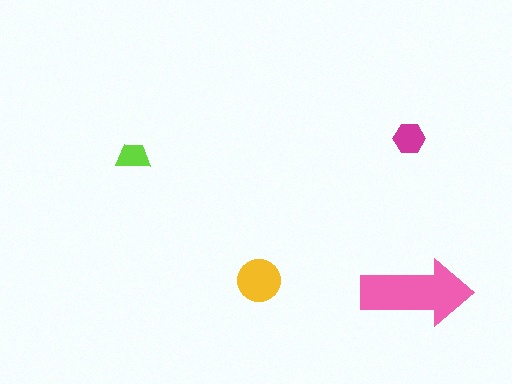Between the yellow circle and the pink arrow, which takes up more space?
The pink arrow.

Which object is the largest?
The pink arrow.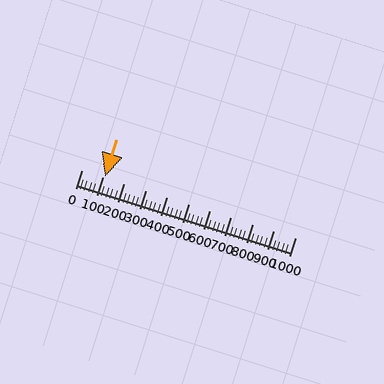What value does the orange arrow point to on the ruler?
The orange arrow points to approximately 107.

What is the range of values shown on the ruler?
The ruler shows values from 0 to 1000.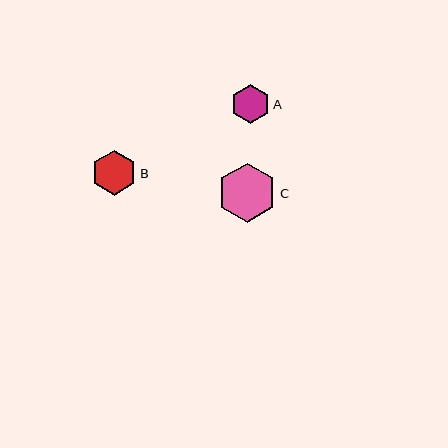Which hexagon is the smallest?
Hexagon A is the smallest with a size of approximately 39 pixels.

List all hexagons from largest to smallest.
From largest to smallest: C, B, A.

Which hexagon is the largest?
Hexagon C is the largest with a size of approximately 59 pixels.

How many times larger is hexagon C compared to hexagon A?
Hexagon C is approximately 1.5 times the size of hexagon A.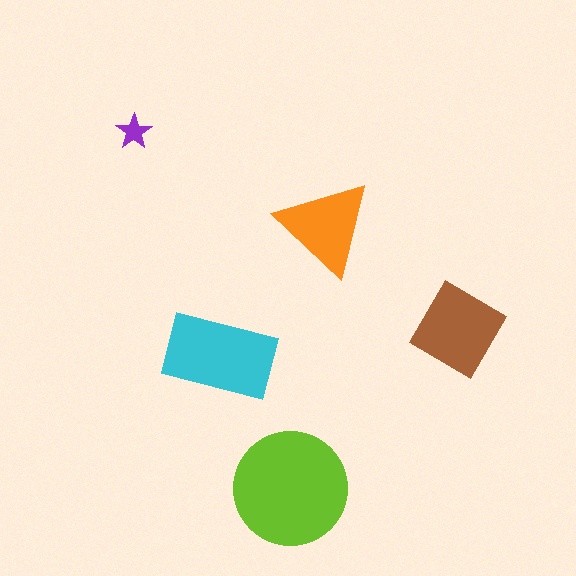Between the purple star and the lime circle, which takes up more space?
The lime circle.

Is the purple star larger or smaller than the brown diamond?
Smaller.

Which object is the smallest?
The purple star.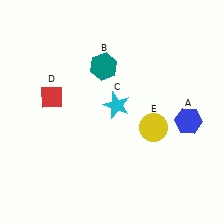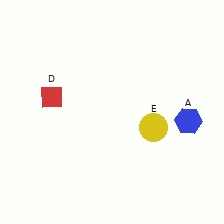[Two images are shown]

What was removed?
The cyan star (C), the teal hexagon (B) were removed in Image 2.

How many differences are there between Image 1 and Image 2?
There are 2 differences between the two images.